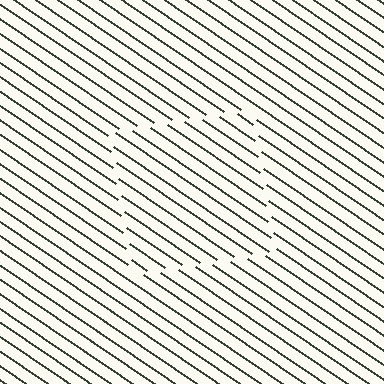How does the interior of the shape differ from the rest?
The interior of the shape contains the same grating, shifted by half a period — the contour is defined by the phase discontinuity where line-ends from the inner and outer gratings abut.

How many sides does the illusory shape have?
4 sides — the line-ends trace a square.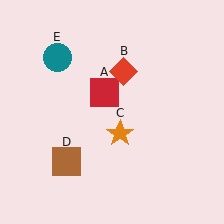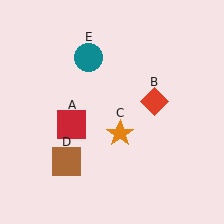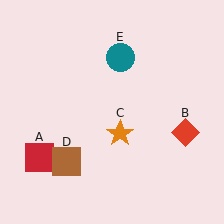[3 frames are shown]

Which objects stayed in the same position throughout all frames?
Orange star (object C) and brown square (object D) remained stationary.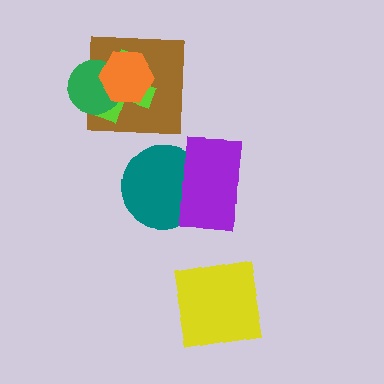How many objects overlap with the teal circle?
1 object overlaps with the teal circle.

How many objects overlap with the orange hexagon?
3 objects overlap with the orange hexagon.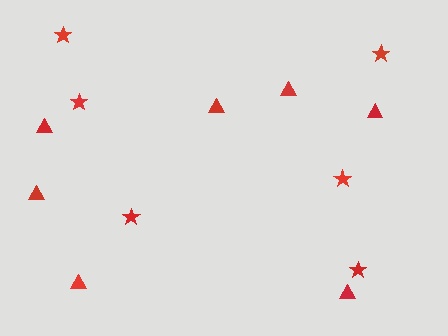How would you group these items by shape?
There are 2 groups: one group of stars (6) and one group of triangles (7).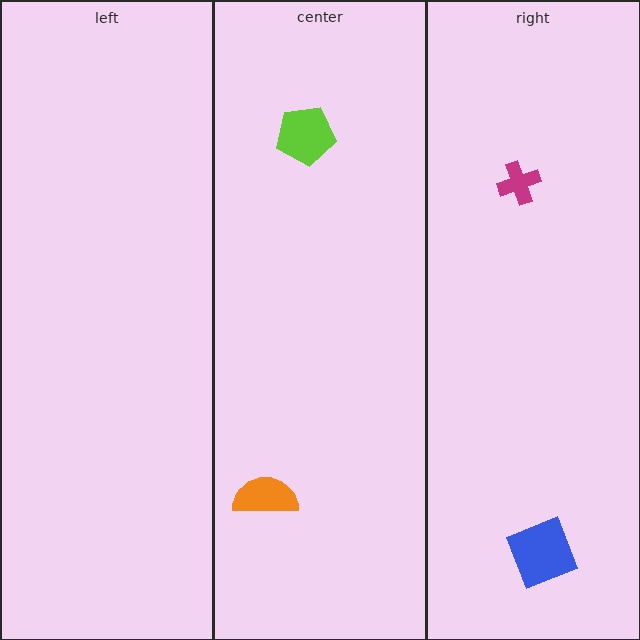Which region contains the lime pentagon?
The center region.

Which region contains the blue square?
The right region.